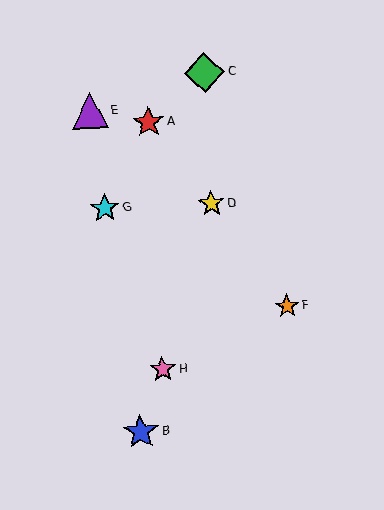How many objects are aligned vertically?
2 objects (C, D) are aligned vertically.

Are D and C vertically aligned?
Yes, both are at x≈211.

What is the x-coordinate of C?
Object C is at x≈204.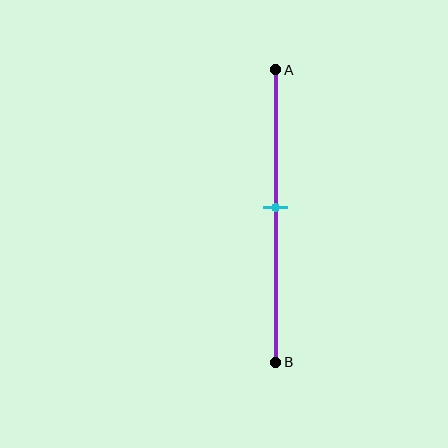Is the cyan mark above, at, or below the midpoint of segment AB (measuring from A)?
The cyan mark is above the midpoint of segment AB.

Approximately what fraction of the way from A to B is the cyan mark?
The cyan mark is approximately 45% of the way from A to B.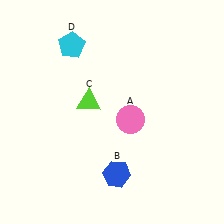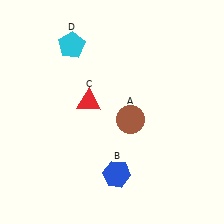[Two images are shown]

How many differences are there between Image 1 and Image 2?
There are 2 differences between the two images.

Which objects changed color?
A changed from pink to brown. C changed from lime to red.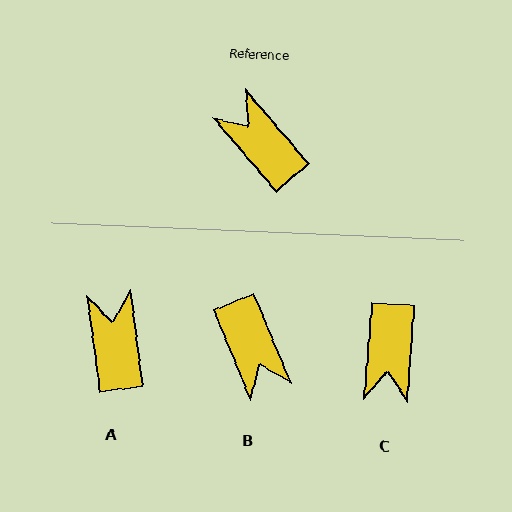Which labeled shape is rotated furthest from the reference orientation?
B, about 162 degrees away.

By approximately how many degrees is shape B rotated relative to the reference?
Approximately 162 degrees counter-clockwise.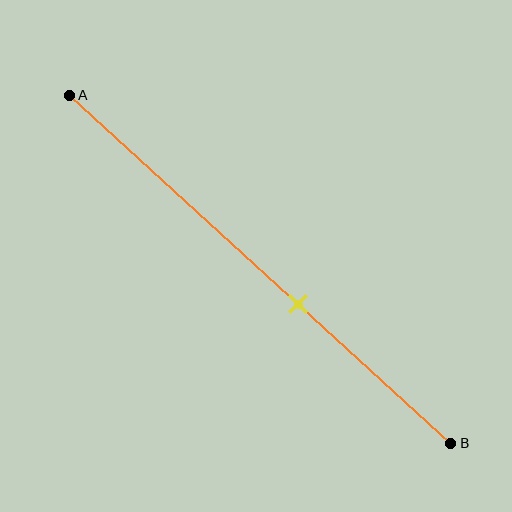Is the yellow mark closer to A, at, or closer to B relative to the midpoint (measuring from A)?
The yellow mark is closer to point B than the midpoint of segment AB.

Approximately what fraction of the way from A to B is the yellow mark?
The yellow mark is approximately 60% of the way from A to B.